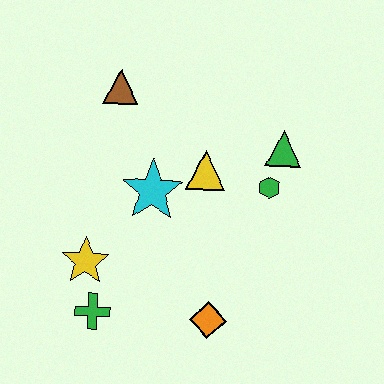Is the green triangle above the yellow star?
Yes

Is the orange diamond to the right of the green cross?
Yes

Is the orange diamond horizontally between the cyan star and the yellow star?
No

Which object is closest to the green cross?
The yellow star is closest to the green cross.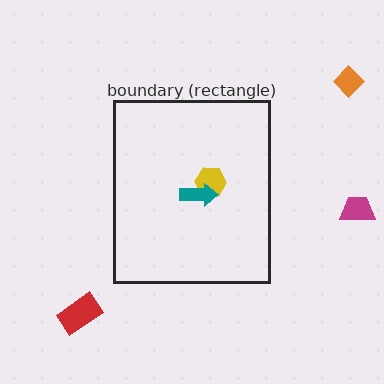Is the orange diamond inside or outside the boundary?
Outside.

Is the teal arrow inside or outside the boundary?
Inside.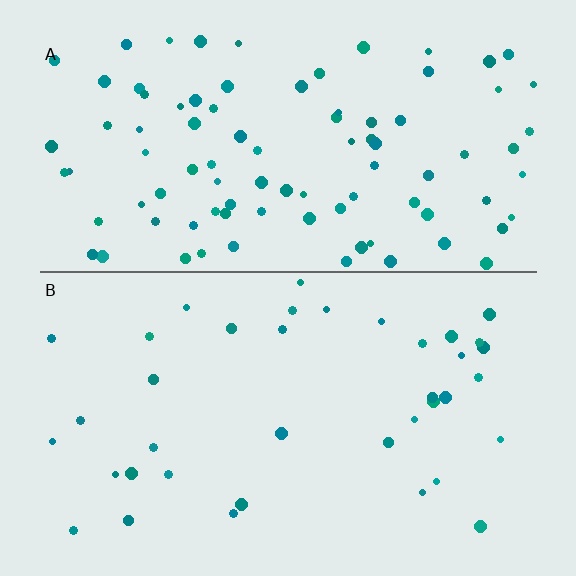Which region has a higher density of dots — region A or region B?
A (the top).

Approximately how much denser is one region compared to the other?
Approximately 2.4× — region A over region B.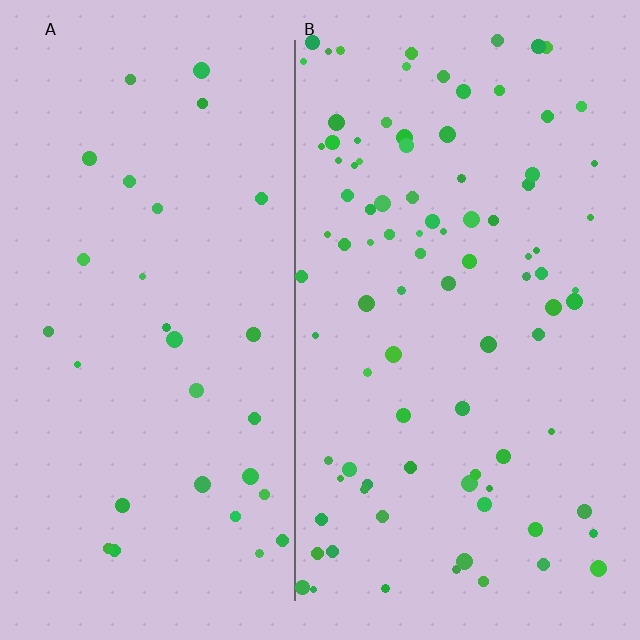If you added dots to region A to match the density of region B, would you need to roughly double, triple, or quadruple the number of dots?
Approximately triple.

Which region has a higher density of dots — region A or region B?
B (the right).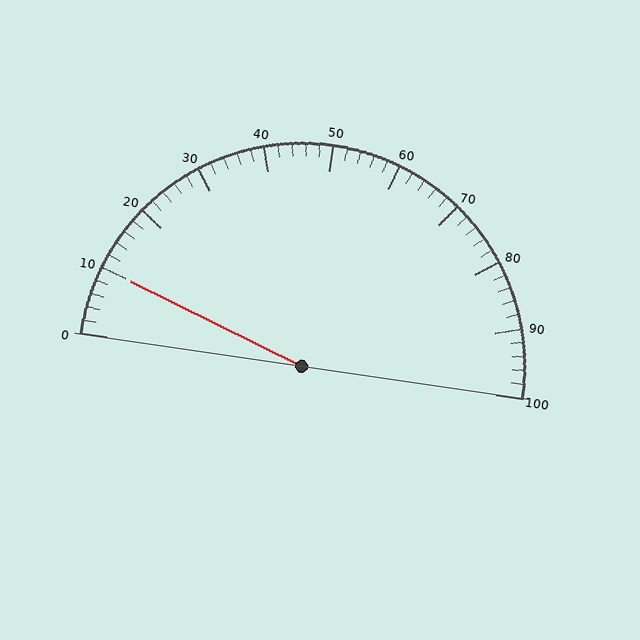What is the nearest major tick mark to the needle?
The nearest major tick mark is 10.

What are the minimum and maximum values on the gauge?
The gauge ranges from 0 to 100.